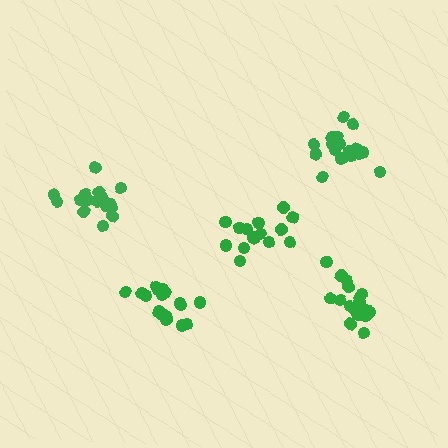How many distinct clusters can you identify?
There are 5 distinct clusters.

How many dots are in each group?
Group 1: 15 dots, Group 2: 18 dots, Group 3: 17 dots, Group 4: 18 dots, Group 5: 20 dots (88 total).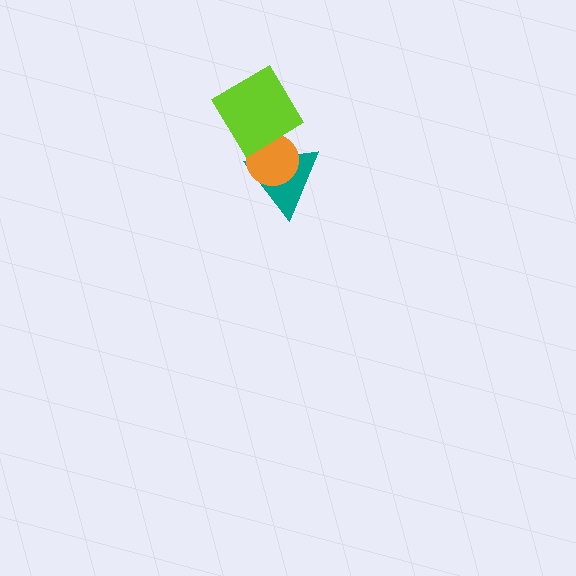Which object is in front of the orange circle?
The lime diamond is in front of the orange circle.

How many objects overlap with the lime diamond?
2 objects overlap with the lime diamond.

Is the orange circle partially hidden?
Yes, it is partially covered by another shape.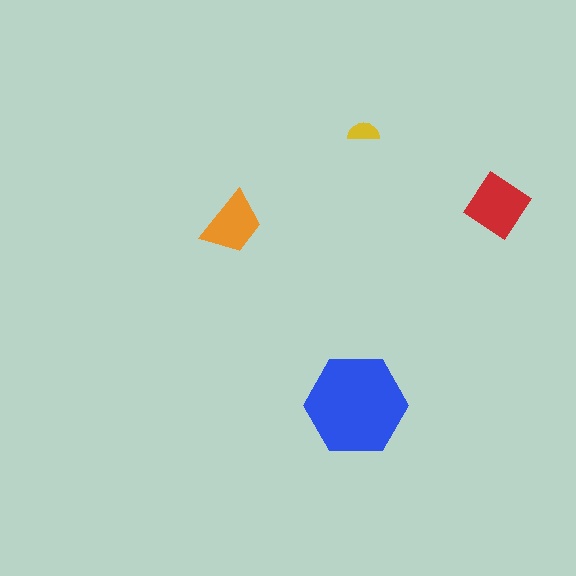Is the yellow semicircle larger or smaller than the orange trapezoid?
Smaller.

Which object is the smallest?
The yellow semicircle.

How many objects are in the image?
There are 4 objects in the image.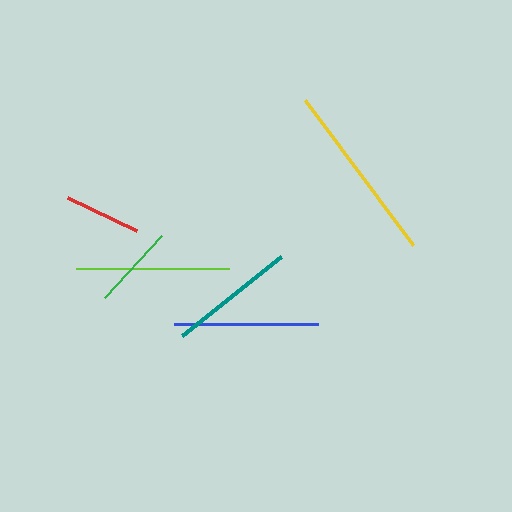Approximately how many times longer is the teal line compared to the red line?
The teal line is approximately 1.6 times the length of the red line.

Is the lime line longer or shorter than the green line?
The lime line is longer than the green line.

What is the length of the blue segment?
The blue segment is approximately 143 pixels long.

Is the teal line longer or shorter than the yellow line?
The yellow line is longer than the teal line.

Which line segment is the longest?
The yellow line is the longest at approximately 180 pixels.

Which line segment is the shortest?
The red line is the shortest at approximately 77 pixels.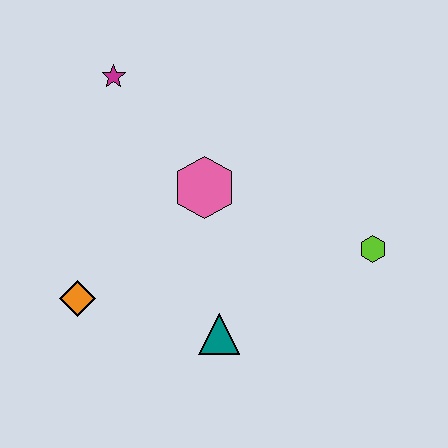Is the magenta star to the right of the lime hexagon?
No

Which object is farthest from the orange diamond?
The lime hexagon is farthest from the orange diamond.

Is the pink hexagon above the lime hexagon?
Yes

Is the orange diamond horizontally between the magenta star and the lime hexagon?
No